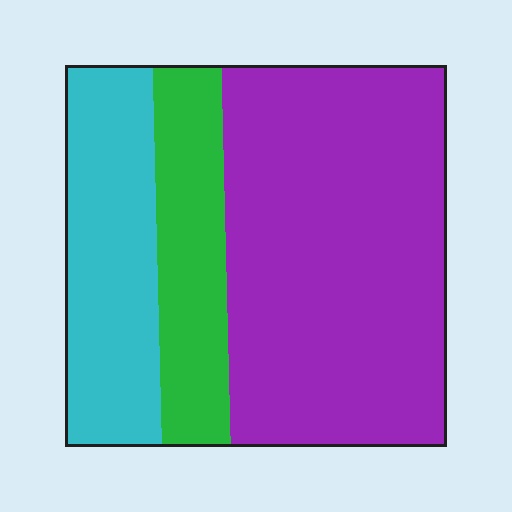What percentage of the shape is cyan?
Cyan covers around 25% of the shape.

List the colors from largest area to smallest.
From largest to smallest: purple, cyan, green.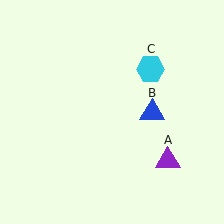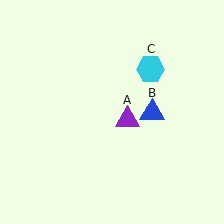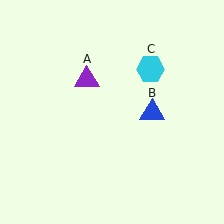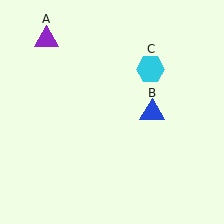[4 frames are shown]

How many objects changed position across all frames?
1 object changed position: purple triangle (object A).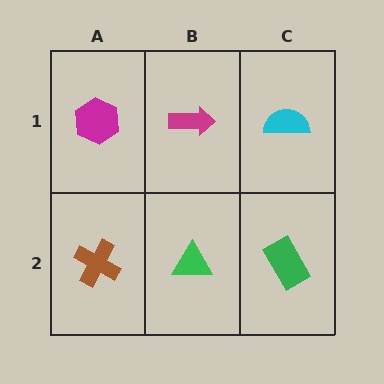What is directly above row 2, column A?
A magenta hexagon.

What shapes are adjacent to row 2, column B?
A magenta arrow (row 1, column B), a brown cross (row 2, column A), a green rectangle (row 2, column C).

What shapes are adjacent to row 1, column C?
A green rectangle (row 2, column C), a magenta arrow (row 1, column B).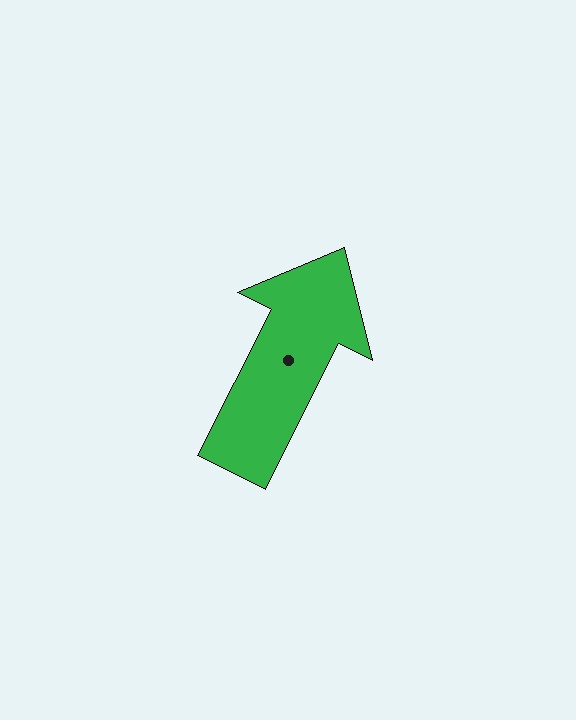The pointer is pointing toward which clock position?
Roughly 1 o'clock.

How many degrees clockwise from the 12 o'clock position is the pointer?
Approximately 27 degrees.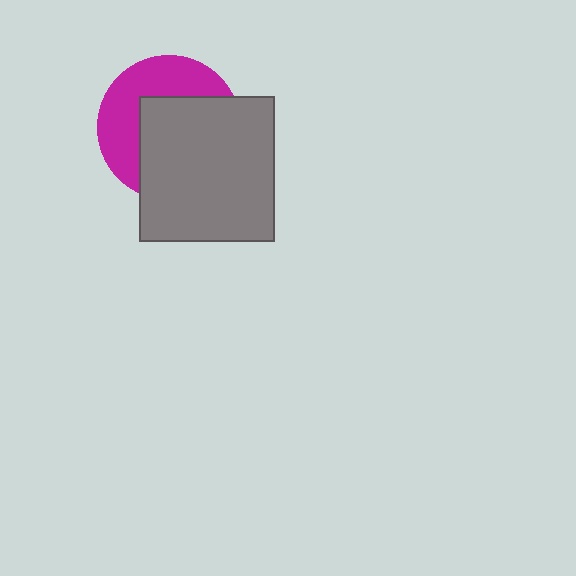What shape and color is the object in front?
The object in front is a gray rectangle.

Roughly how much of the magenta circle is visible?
A small part of it is visible (roughly 43%).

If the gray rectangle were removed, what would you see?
You would see the complete magenta circle.